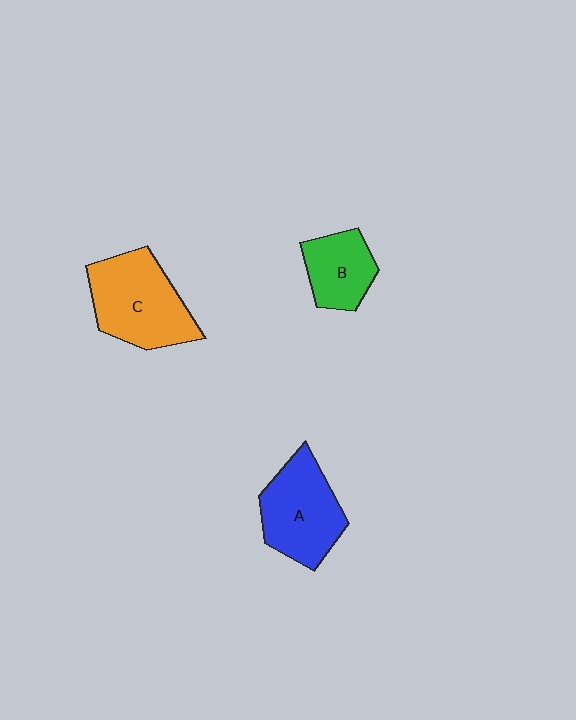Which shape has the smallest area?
Shape B (green).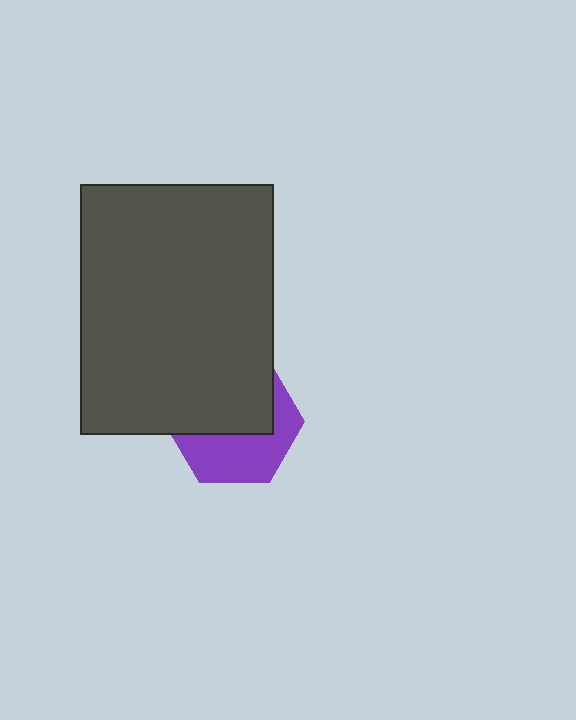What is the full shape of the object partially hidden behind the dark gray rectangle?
The partially hidden object is a purple hexagon.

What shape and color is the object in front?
The object in front is a dark gray rectangle.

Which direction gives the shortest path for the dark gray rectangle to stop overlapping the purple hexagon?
Moving up gives the shortest separation.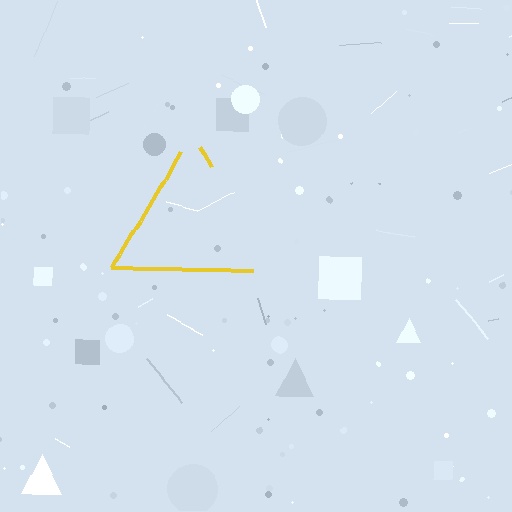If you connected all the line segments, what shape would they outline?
They would outline a triangle.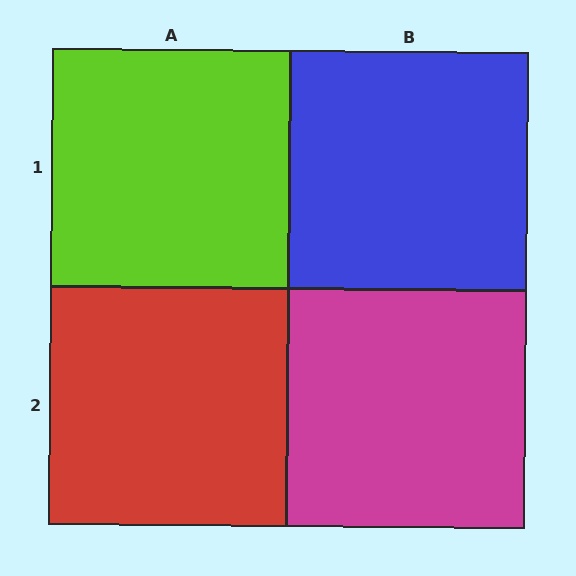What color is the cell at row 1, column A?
Lime.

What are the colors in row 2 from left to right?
Red, magenta.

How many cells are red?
1 cell is red.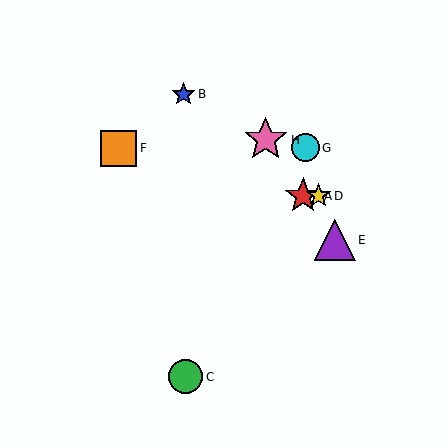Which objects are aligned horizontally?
Objects A, D are aligned horizontally.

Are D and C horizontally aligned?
No, D is at y≈196 and C is at y≈377.